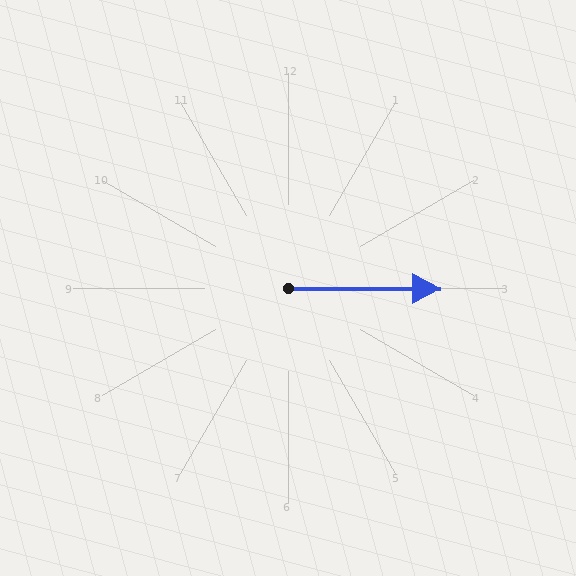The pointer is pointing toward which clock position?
Roughly 3 o'clock.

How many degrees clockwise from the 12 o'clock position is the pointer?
Approximately 90 degrees.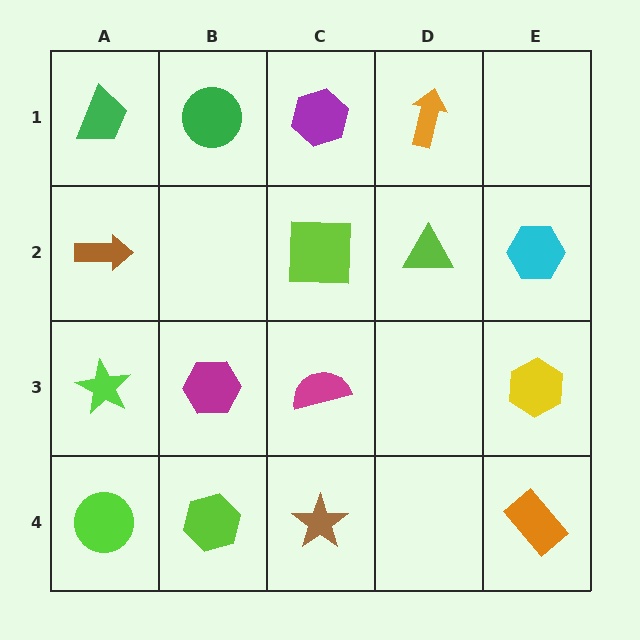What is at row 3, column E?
A yellow hexagon.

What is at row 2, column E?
A cyan hexagon.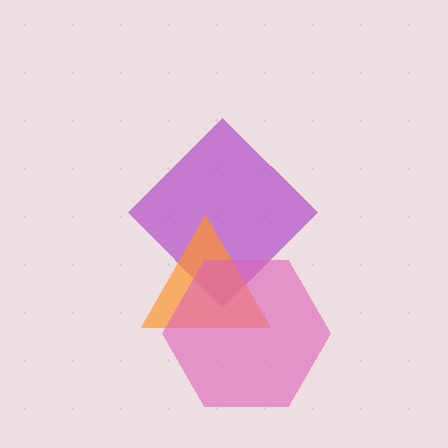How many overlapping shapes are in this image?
There are 3 overlapping shapes in the image.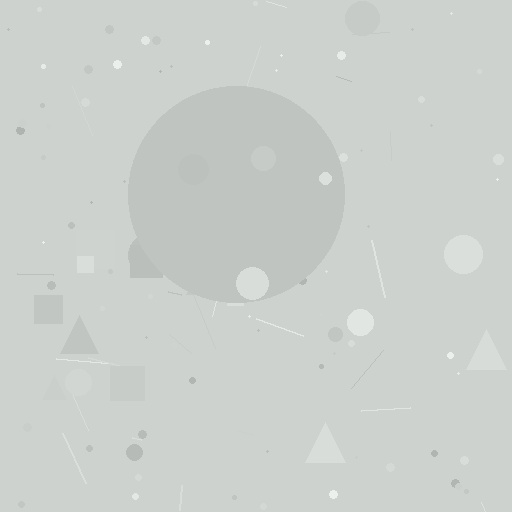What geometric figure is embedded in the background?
A circle is embedded in the background.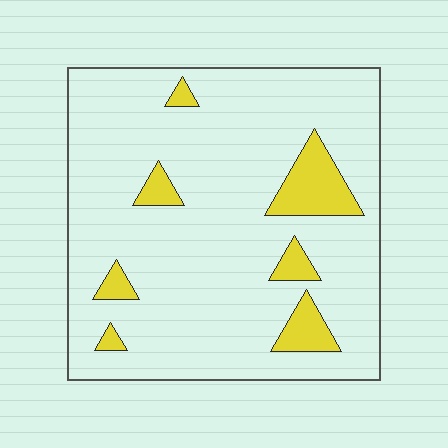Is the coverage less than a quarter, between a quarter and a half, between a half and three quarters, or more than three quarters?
Less than a quarter.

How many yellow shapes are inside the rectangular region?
7.